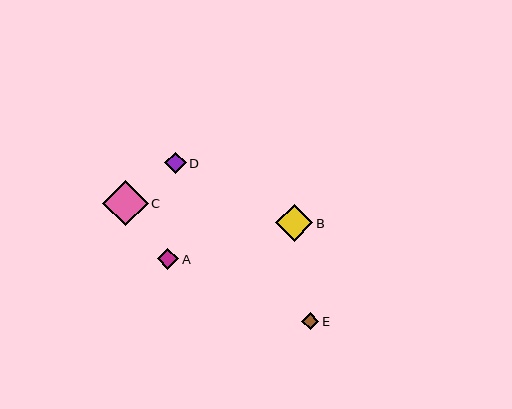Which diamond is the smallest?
Diamond E is the smallest with a size of approximately 17 pixels.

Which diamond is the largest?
Diamond C is the largest with a size of approximately 46 pixels.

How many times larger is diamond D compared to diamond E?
Diamond D is approximately 1.3 times the size of diamond E.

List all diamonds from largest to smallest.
From largest to smallest: C, B, D, A, E.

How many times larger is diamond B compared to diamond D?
Diamond B is approximately 1.7 times the size of diamond D.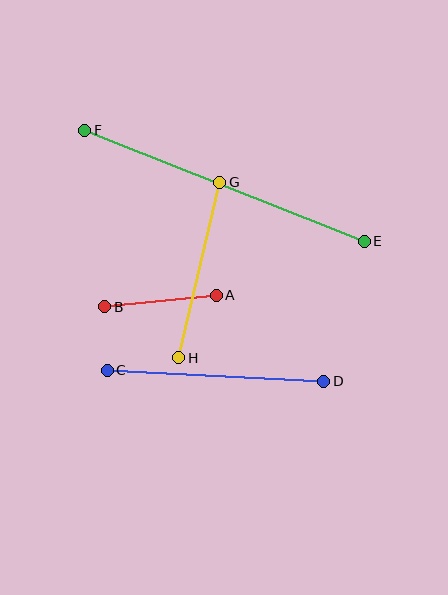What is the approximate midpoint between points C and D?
The midpoint is at approximately (215, 376) pixels.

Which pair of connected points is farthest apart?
Points E and F are farthest apart.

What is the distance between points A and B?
The distance is approximately 112 pixels.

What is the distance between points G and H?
The distance is approximately 180 pixels.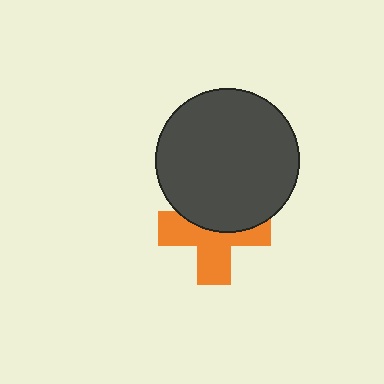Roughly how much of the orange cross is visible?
About half of it is visible (roughly 57%).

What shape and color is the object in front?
The object in front is a dark gray circle.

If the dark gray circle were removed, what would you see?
You would see the complete orange cross.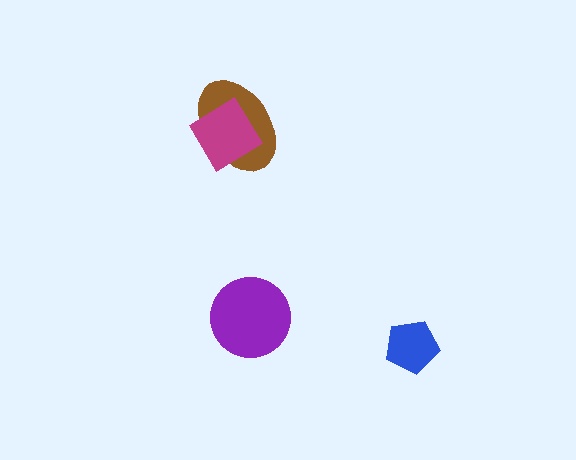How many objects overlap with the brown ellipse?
1 object overlaps with the brown ellipse.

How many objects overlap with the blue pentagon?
0 objects overlap with the blue pentagon.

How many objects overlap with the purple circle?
0 objects overlap with the purple circle.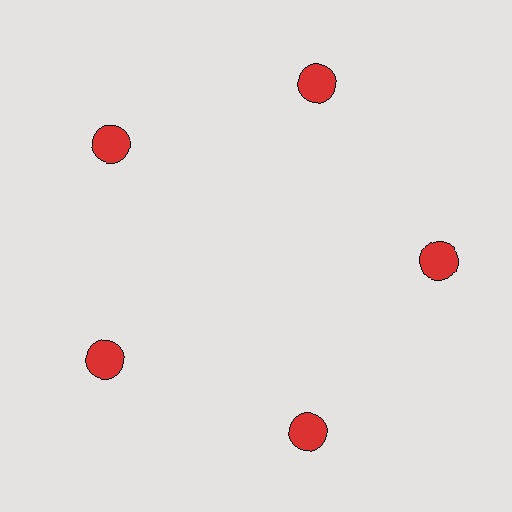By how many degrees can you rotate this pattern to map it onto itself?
The pattern maps onto itself every 72 degrees of rotation.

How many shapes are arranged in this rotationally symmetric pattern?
There are 5 shapes, arranged in 5 groups of 1.